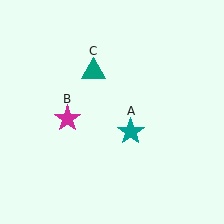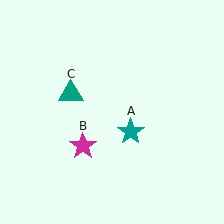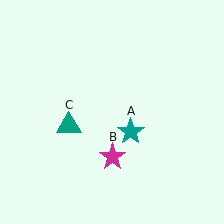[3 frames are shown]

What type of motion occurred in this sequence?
The magenta star (object B), teal triangle (object C) rotated counterclockwise around the center of the scene.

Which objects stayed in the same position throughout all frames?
Teal star (object A) remained stationary.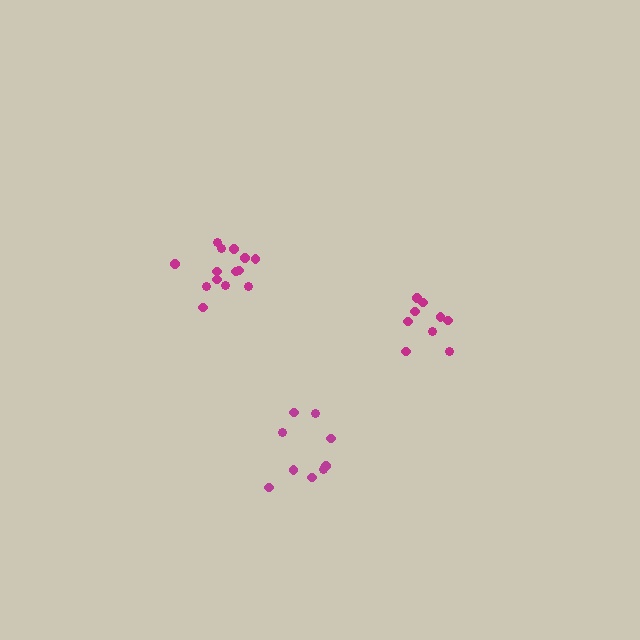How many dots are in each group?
Group 1: 14 dots, Group 2: 9 dots, Group 3: 9 dots (32 total).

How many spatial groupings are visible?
There are 3 spatial groupings.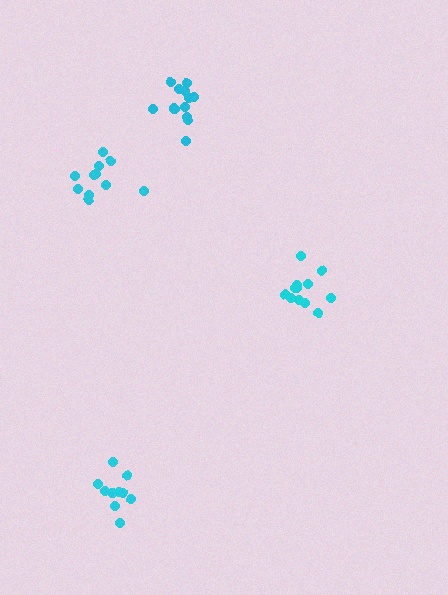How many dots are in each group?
Group 1: 11 dots, Group 2: 11 dots, Group 3: 12 dots, Group 4: 13 dots (47 total).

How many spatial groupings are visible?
There are 4 spatial groupings.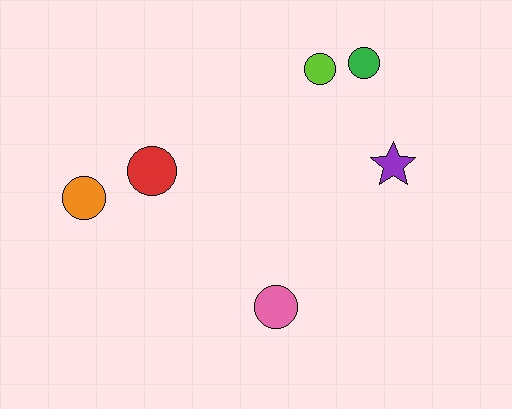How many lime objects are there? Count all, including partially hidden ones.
There is 1 lime object.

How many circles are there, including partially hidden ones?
There are 5 circles.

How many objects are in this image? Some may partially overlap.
There are 6 objects.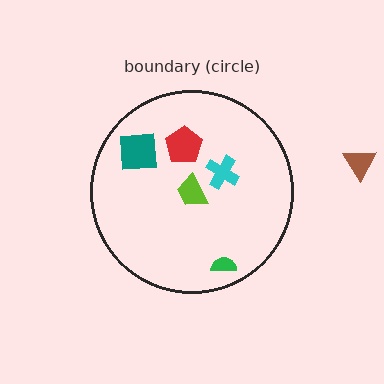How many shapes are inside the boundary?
5 inside, 1 outside.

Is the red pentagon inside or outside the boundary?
Inside.